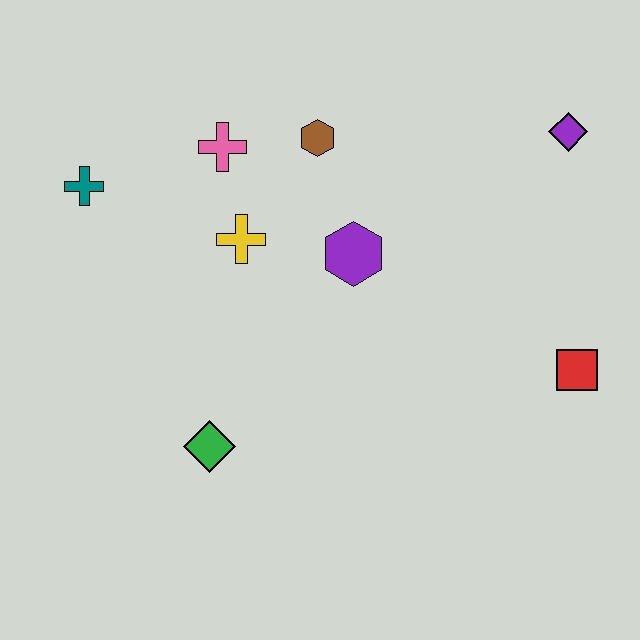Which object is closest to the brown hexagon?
The pink cross is closest to the brown hexagon.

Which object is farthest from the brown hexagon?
The red square is farthest from the brown hexagon.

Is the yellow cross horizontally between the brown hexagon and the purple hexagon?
No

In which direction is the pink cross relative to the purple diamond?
The pink cross is to the left of the purple diamond.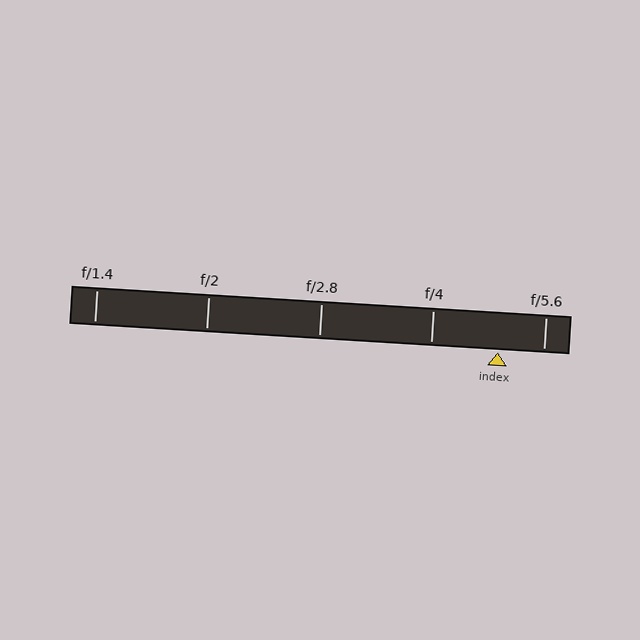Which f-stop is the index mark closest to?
The index mark is closest to f/5.6.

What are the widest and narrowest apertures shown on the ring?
The widest aperture shown is f/1.4 and the narrowest is f/5.6.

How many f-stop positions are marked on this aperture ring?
There are 5 f-stop positions marked.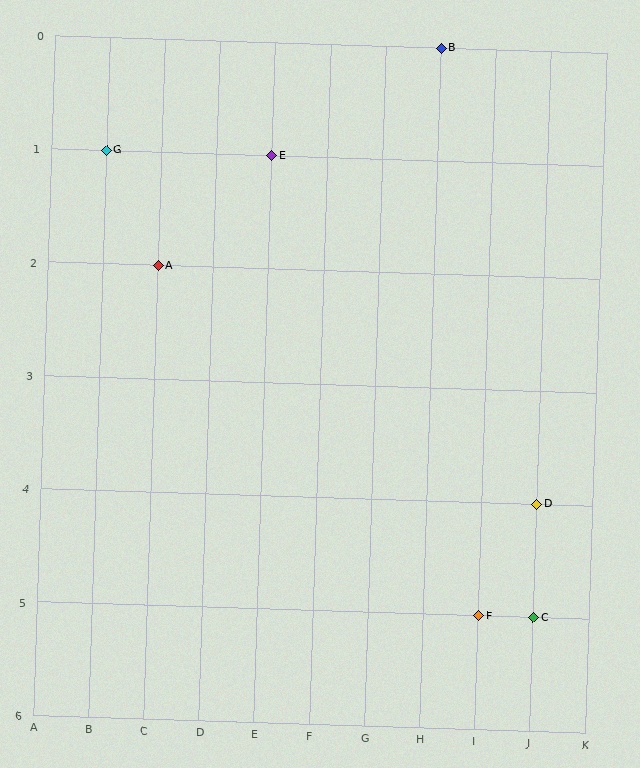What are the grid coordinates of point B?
Point B is at grid coordinates (H, 0).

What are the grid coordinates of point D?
Point D is at grid coordinates (J, 4).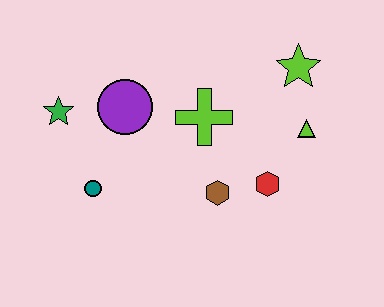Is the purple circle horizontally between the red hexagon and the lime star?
No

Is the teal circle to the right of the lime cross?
No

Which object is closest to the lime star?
The lime triangle is closest to the lime star.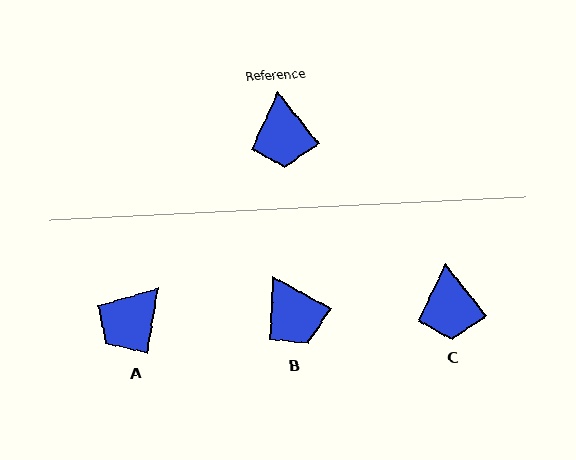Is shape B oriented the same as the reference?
No, it is off by about 22 degrees.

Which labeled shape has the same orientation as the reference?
C.